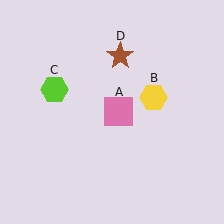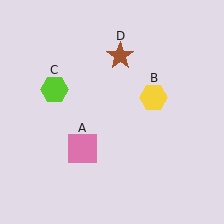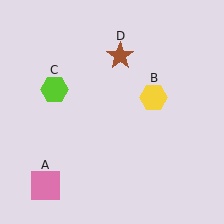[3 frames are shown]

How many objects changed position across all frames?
1 object changed position: pink square (object A).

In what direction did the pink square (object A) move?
The pink square (object A) moved down and to the left.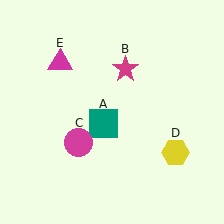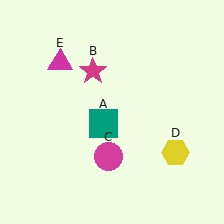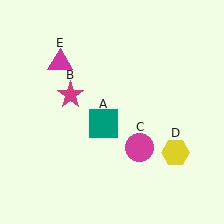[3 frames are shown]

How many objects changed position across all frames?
2 objects changed position: magenta star (object B), magenta circle (object C).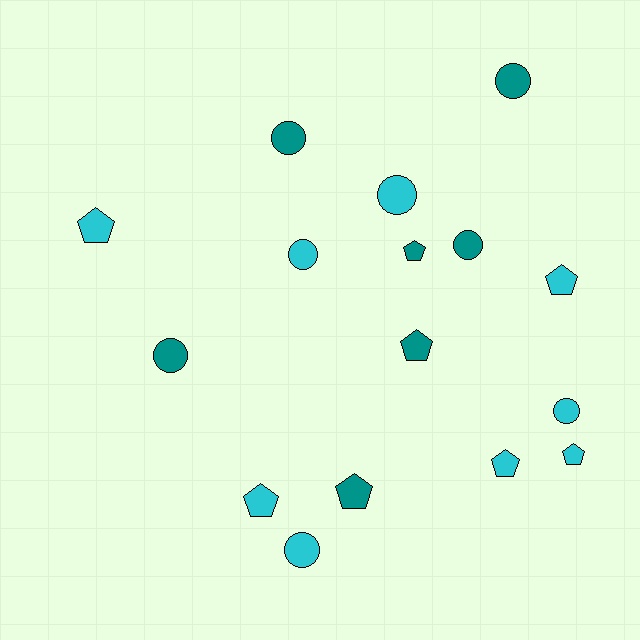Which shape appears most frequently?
Circle, with 8 objects.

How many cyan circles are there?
There are 4 cyan circles.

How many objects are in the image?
There are 16 objects.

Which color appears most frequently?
Cyan, with 9 objects.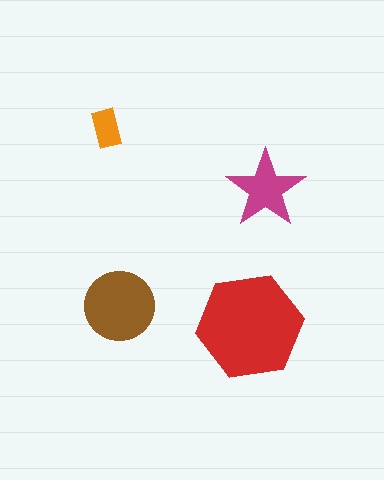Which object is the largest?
The red hexagon.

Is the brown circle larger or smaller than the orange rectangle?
Larger.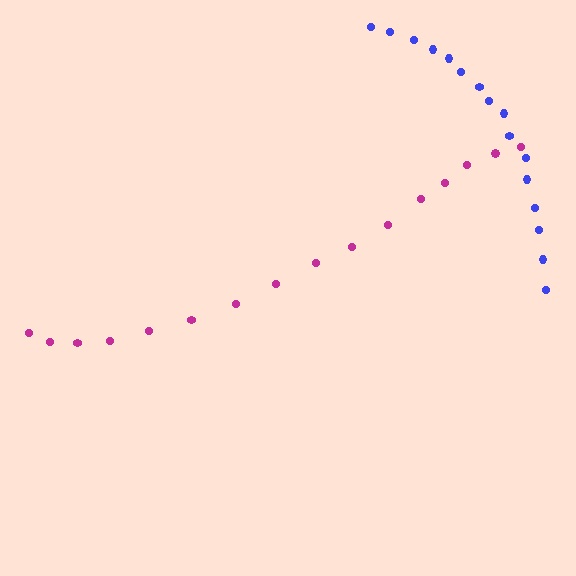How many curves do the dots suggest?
There are 2 distinct paths.